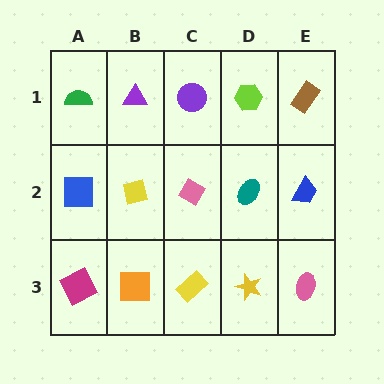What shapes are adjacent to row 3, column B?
A yellow square (row 2, column B), a magenta square (row 3, column A), a yellow rectangle (row 3, column C).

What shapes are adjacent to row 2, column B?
A purple triangle (row 1, column B), an orange square (row 3, column B), a blue square (row 2, column A), a pink diamond (row 2, column C).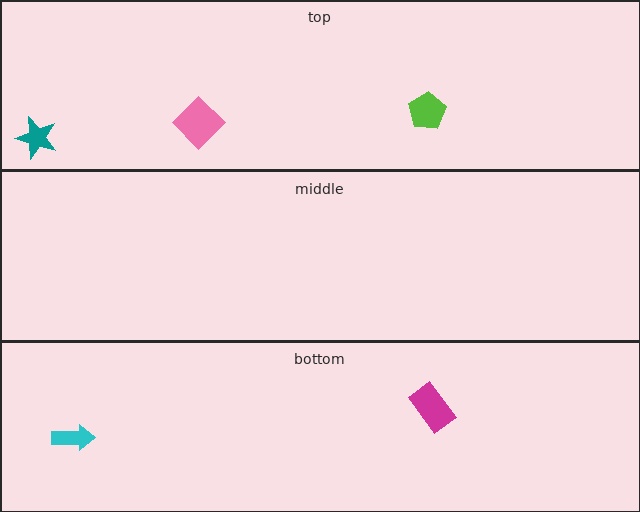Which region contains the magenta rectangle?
The bottom region.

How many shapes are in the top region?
3.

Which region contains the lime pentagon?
The top region.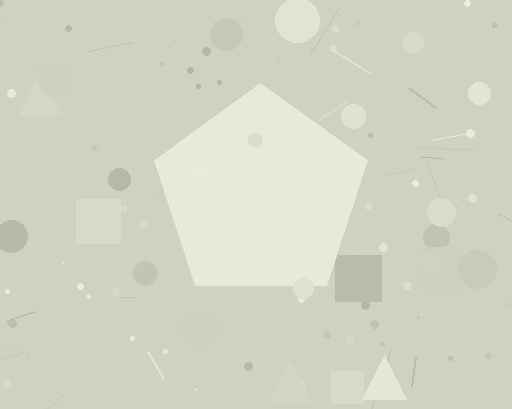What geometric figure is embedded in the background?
A pentagon is embedded in the background.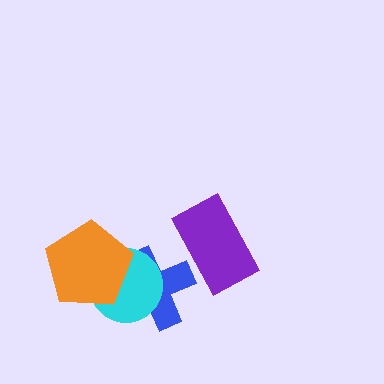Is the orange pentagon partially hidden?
No, no other shape covers it.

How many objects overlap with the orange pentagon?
2 objects overlap with the orange pentagon.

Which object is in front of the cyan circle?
The orange pentagon is in front of the cyan circle.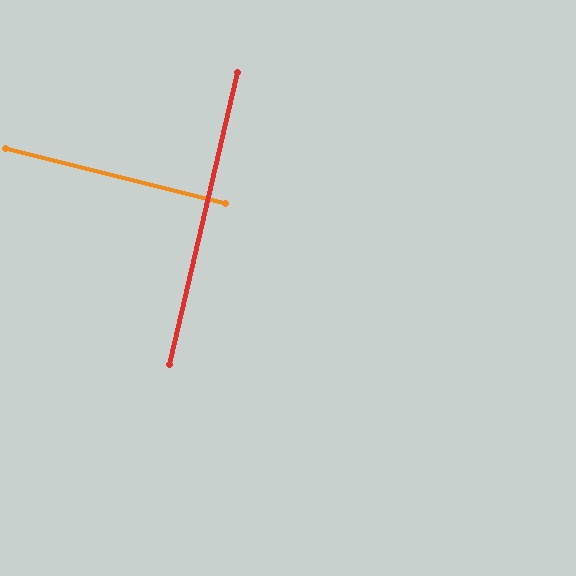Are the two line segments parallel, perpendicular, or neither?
Perpendicular — they meet at approximately 89°.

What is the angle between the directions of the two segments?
Approximately 89 degrees.